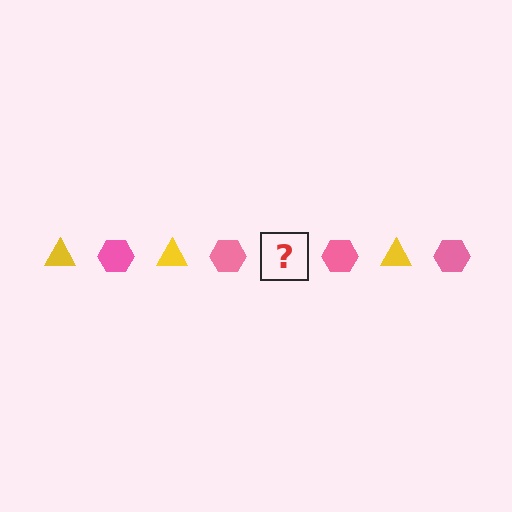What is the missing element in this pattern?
The missing element is a yellow triangle.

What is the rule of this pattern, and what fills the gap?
The rule is that the pattern alternates between yellow triangle and pink hexagon. The gap should be filled with a yellow triangle.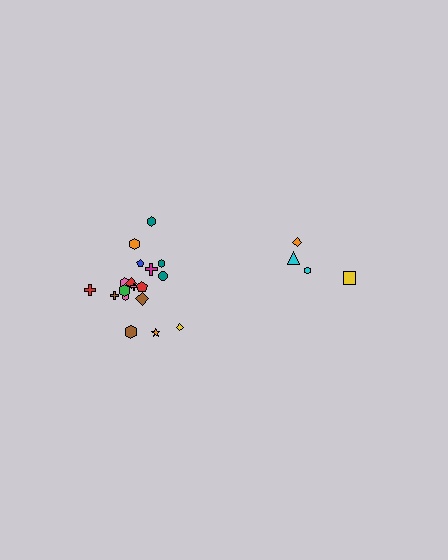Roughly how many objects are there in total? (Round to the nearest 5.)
Roughly 20 objects in total.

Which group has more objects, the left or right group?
The left group.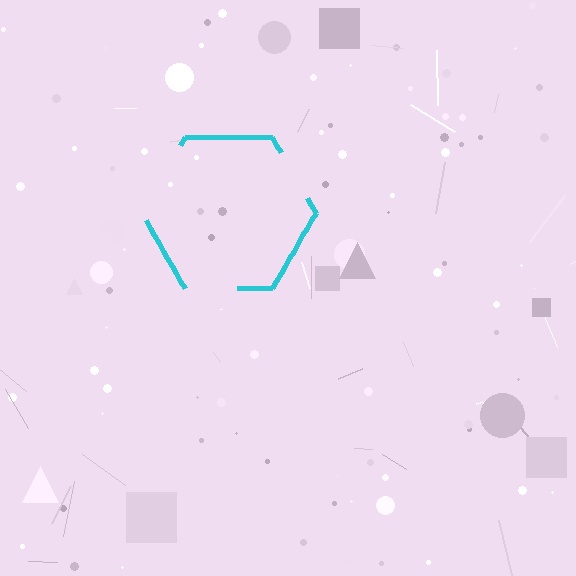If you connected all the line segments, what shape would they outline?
They would outline a hexagon.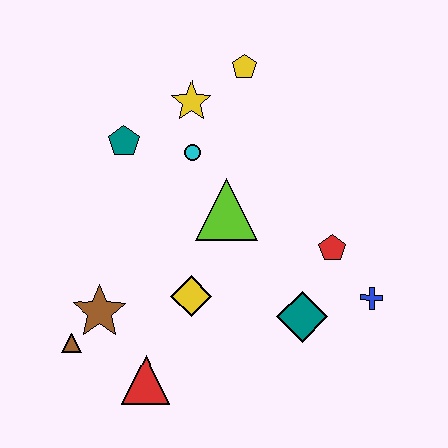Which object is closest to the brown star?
The brown triangle is closest to the brown star.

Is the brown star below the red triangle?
No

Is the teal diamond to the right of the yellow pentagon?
Yes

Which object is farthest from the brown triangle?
The yellow pentagon is farthest from the brown triangle.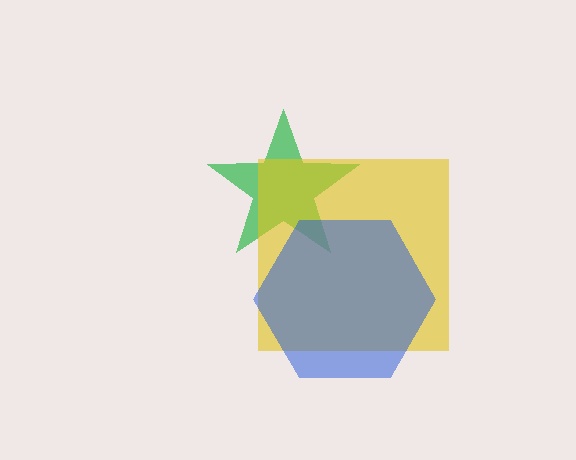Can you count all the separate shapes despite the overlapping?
Yes, there are 3 separate shapes.